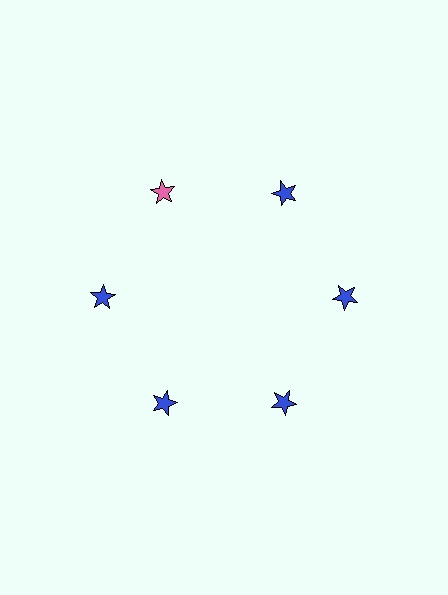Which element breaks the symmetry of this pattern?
The pink star at roughly the 11 o'clock position breaks the symmetry. All other shapes are blue stars.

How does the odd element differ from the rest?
It has a different color: pink instead of blue.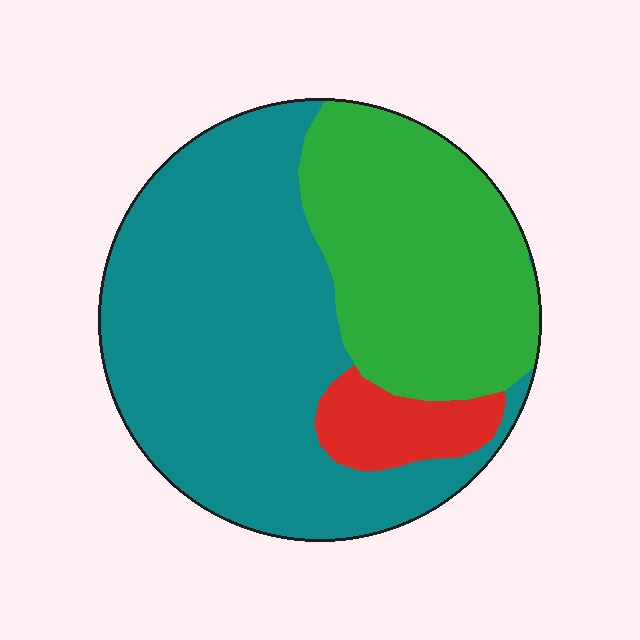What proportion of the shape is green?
Green takes up about one third (1/3) of the shape.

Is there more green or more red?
Green.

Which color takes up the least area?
Red, at roughly 10%.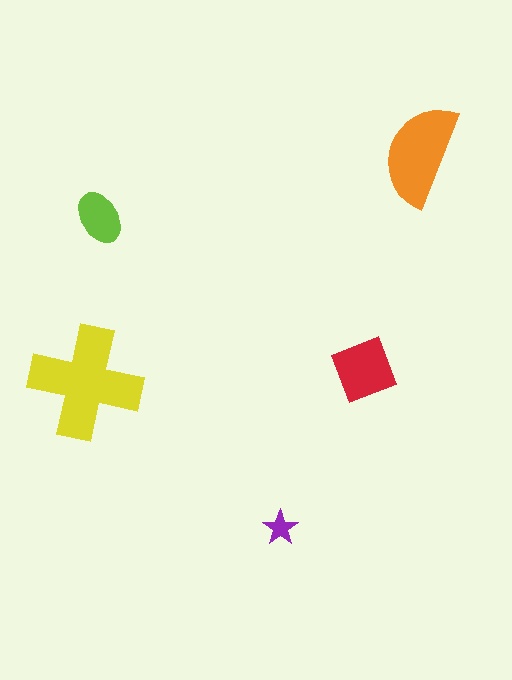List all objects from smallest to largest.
The purple star, the lime ellipse, the red diamond, the orange semicircle, the yellow cross.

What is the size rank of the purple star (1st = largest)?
5th.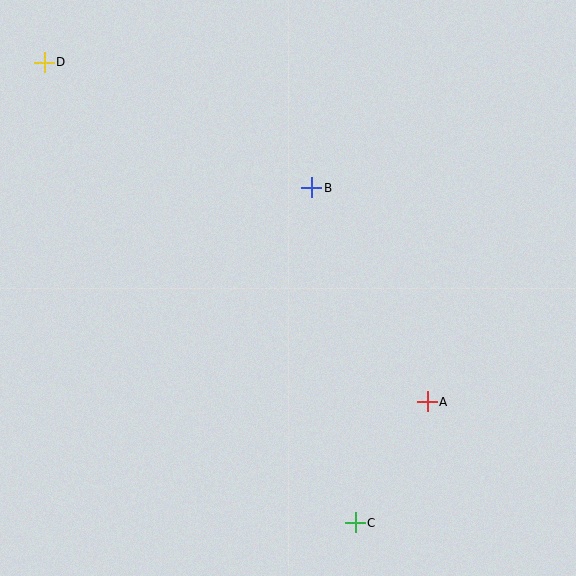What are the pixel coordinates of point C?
Point C is at (355, 523).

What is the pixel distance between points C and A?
The distance between C and A is 141 pixels.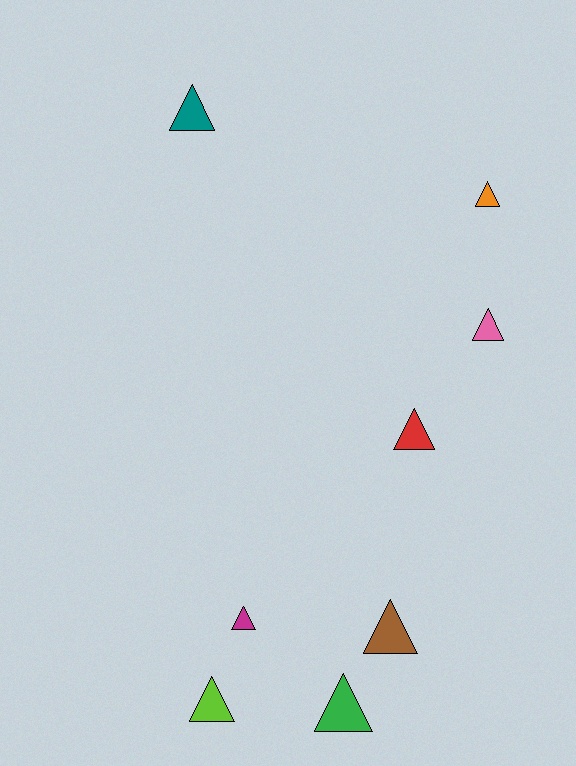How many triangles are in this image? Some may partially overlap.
There are 8 triangles.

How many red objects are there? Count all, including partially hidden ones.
There is 1 red object.